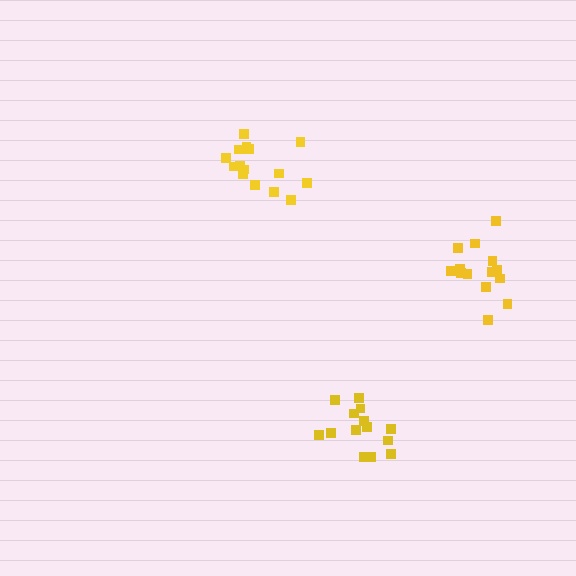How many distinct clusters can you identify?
There are 3 distinct clusters.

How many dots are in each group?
Group 1: 15 dots, Group 2: 14 dots, Group 3: 14 dots (43 total).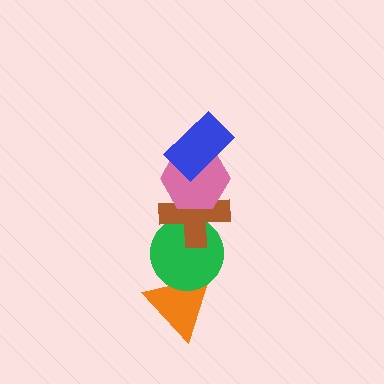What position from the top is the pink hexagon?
The pink hexagon is 2nd from the top.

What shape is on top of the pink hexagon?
The blue rectangle is on top of the pink hexagon.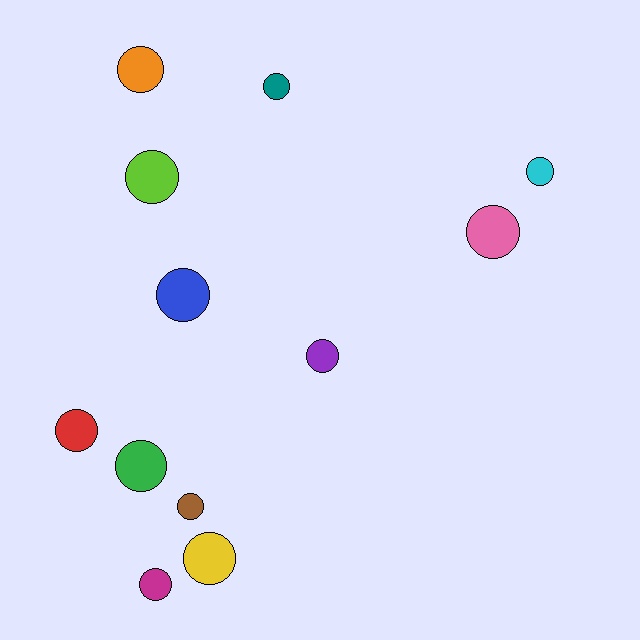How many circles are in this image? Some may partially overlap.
There are 12 circles.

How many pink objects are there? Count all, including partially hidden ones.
There is 1 pink object.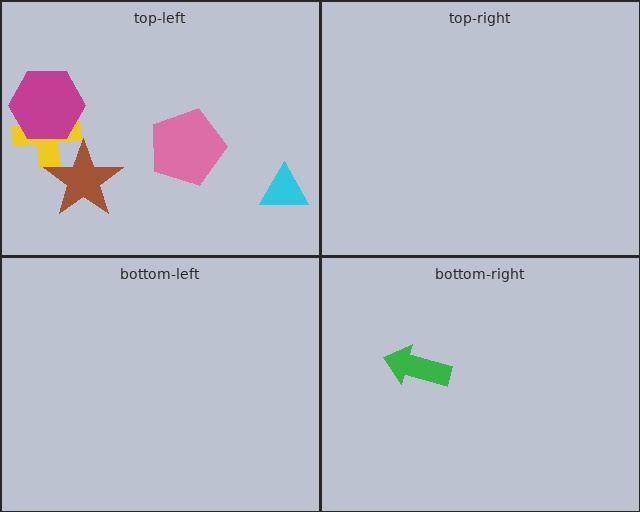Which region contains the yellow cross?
The top-left region.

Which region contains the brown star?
The top-left region.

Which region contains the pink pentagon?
The top-left region.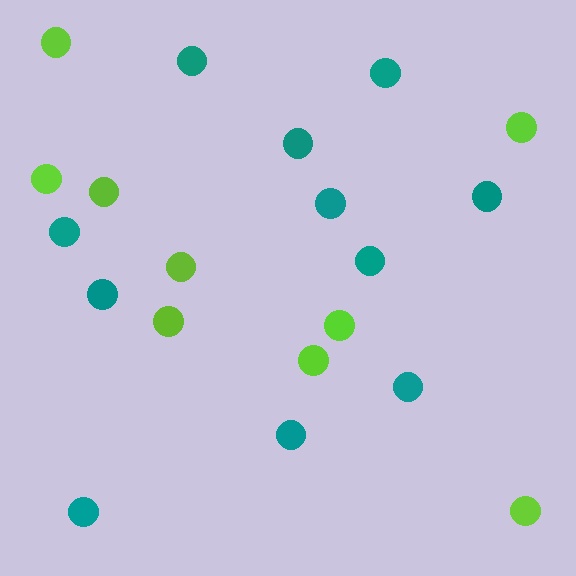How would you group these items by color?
There are 2 groups: one group of teal circles (11) and one group of lime circles (9).